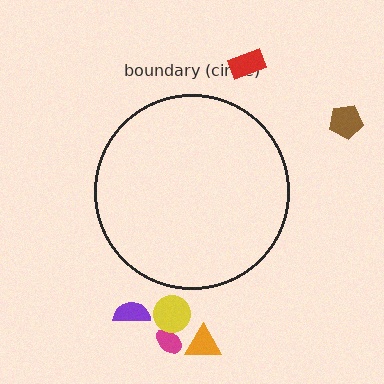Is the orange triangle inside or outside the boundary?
Outside.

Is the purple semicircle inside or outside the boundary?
Outside.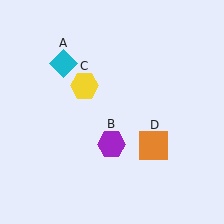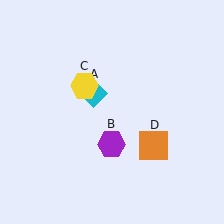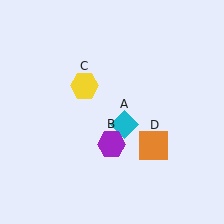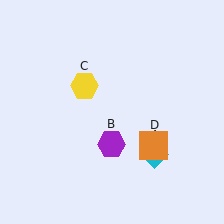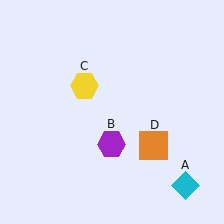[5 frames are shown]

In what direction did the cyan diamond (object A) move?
The cyan diamond (object A) moved down and to the right.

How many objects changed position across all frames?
1 object changed position: cyan diamond (object A).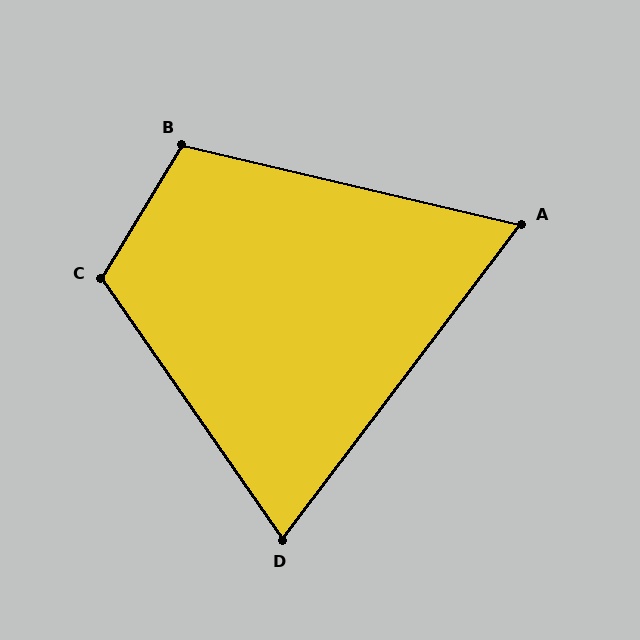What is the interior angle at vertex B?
Approximately 108 degrees (obtuse).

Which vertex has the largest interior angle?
C, at approximately 114 degrees.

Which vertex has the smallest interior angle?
A, at approximately 66 degrees.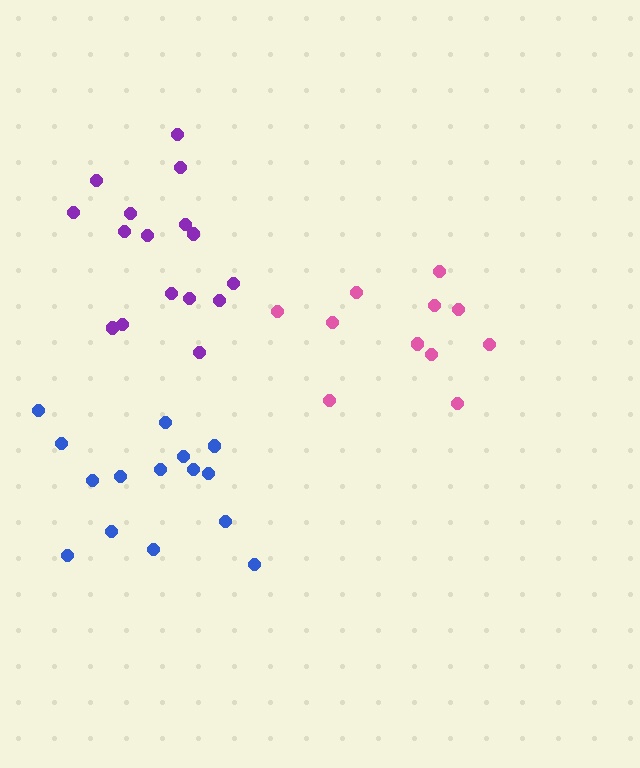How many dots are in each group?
Group 1: 11 dots, Group 2: 15 dots, Group 3: 16 dots (42 total).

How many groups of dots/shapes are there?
There are 3 groups.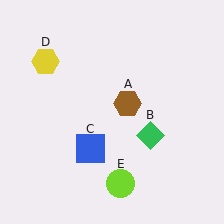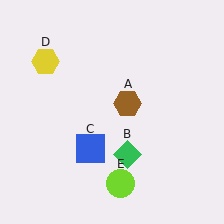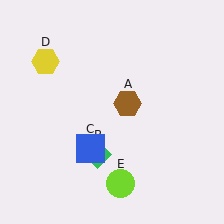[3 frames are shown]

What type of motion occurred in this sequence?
The green diamond (object B) rotated clockwise around the center of the scene.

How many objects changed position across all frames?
1 object changed position: green diamond (object B).